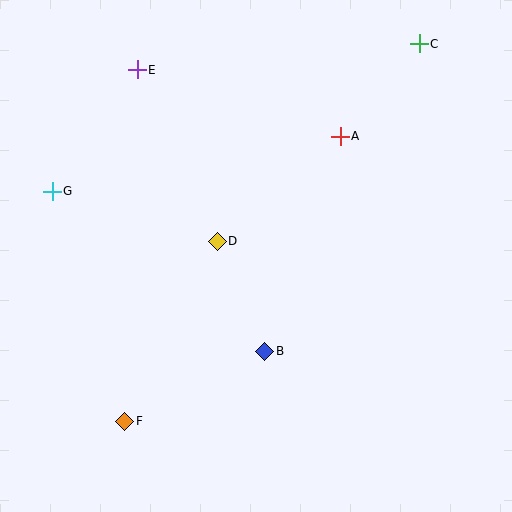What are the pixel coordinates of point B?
Point B is at (265, 351).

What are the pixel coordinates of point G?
Point G is at (52, 191).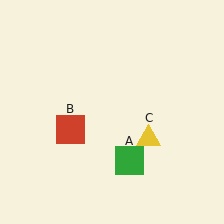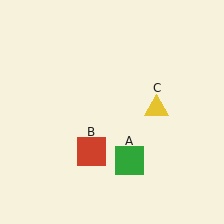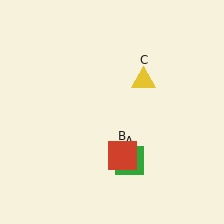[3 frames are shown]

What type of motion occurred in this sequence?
The red square (object B), yellow triangle (object C) rotated counterclockwise around the center of the scene.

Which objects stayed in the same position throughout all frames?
Green square (object A) remained stationary.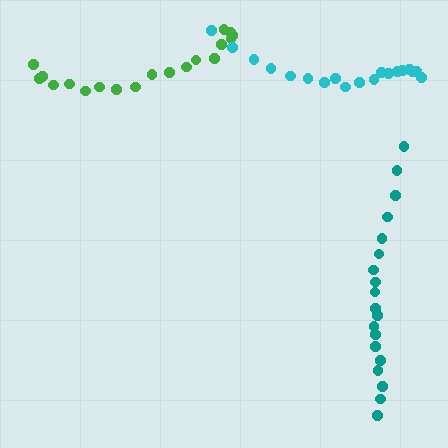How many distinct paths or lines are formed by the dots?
There are 3 distinct paths.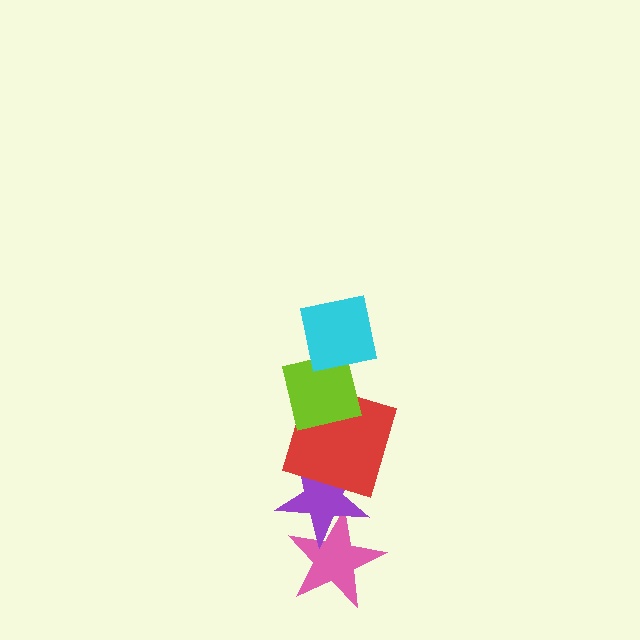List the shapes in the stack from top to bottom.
From top to bottom: the cyan square, the lime square, the red square, the purple star, the pink star.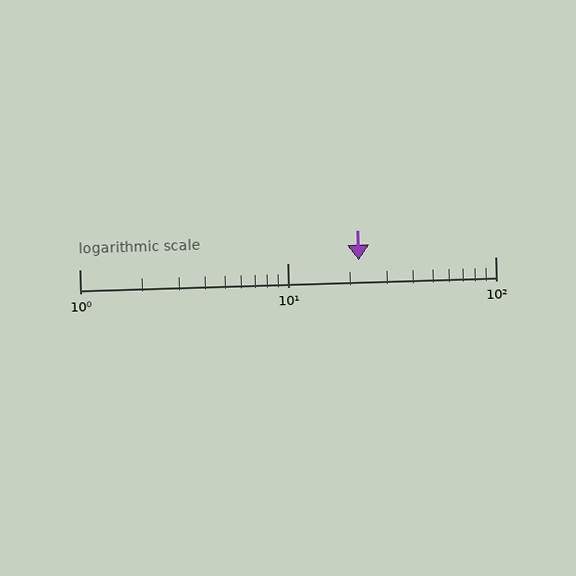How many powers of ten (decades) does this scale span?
The scale spans 2 decades, from 1 to 100.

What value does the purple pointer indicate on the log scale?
The pointer indicates approximately 22.